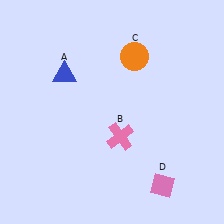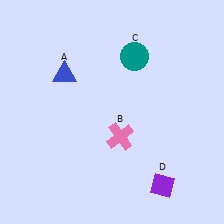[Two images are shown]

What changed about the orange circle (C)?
In Image 1, C is orange. In Image 2, it changed to teal.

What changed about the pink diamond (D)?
In Image 1, D is pink. In Image 2, it changed to purple.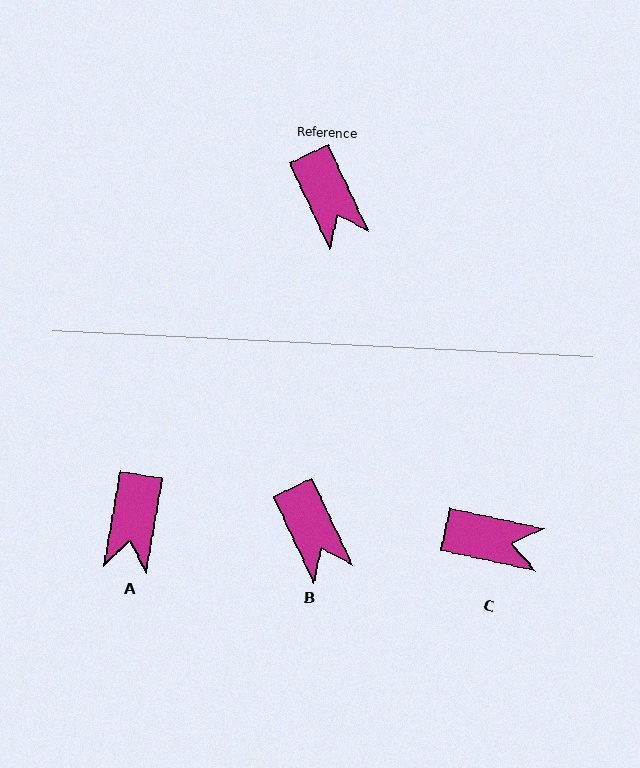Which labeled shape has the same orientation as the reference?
B.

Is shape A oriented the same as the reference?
No, it is off by about 35 degrees.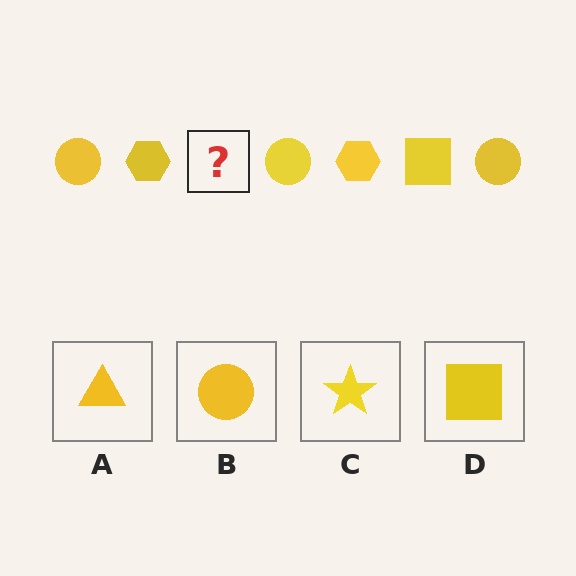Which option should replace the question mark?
Option D.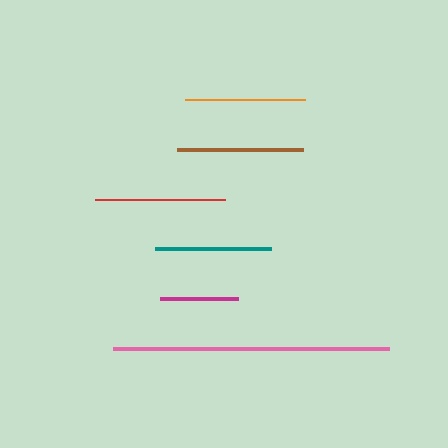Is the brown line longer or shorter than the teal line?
The brown line is longer than the teal line.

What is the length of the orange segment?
The orange segment is approximately 120 pixels long.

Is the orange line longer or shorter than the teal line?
The orange line is longer than the teal line.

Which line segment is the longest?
The pink line is the longest at approximately 276 pixels.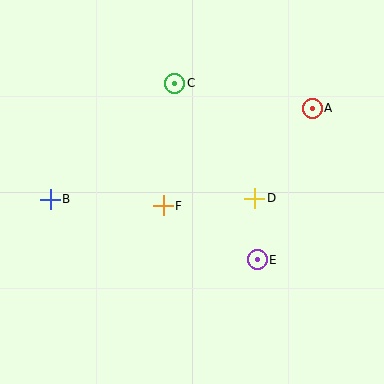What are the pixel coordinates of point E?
Point E is at (257, 260).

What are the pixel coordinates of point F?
Point F is at (163, 206).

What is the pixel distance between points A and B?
The distance between A and B is 278 pixels.